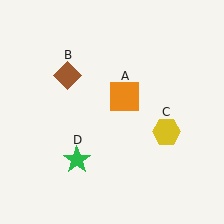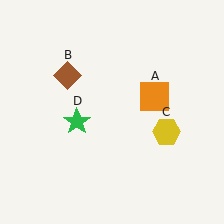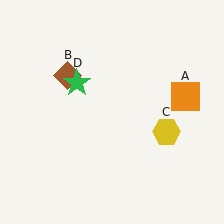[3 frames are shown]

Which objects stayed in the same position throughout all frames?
Brown diamond (object B) and yellow hexagon (object C) remained stationary.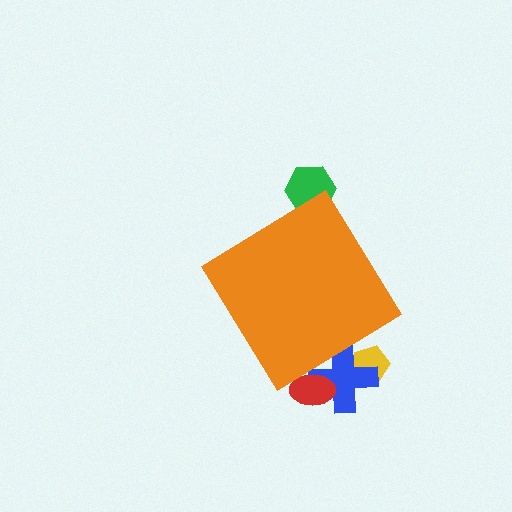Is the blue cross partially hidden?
Yes, the blue cross is partially hidden behind the orange diamond.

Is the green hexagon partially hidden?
Yes, the green hexagon is partially hidden behind the orange diamond.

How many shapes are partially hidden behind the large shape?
4 shapes are partially hidden.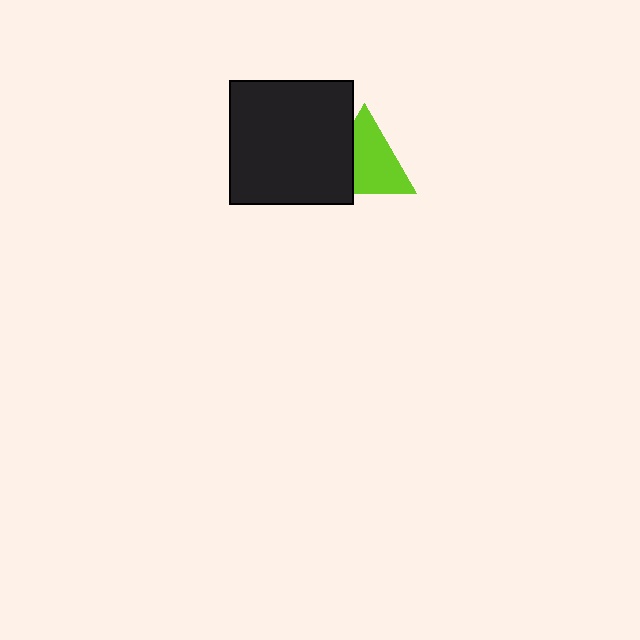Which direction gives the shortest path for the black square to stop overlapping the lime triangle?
Moving left gives the shortest separation.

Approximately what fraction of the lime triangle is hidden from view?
Roughly 31% of the lime triangle is hidden behind the black square.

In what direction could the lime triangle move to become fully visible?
The lime triangle could move right. That would shift it out from behind the black square entirely.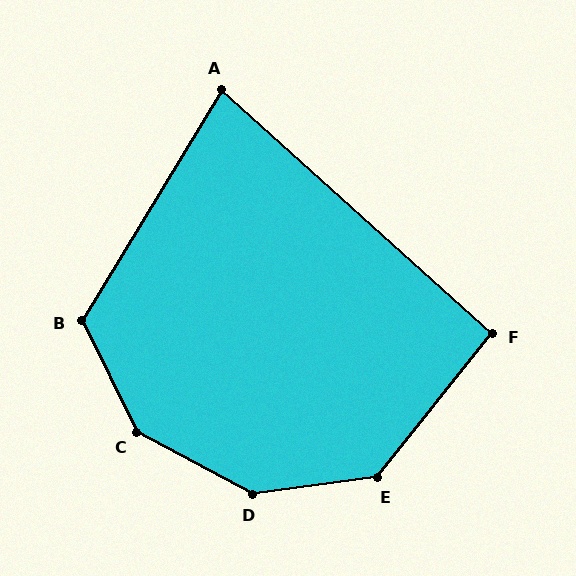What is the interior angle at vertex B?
Approximately 122 degrees (obtuse).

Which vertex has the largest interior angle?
C, at approximately 144 degrees.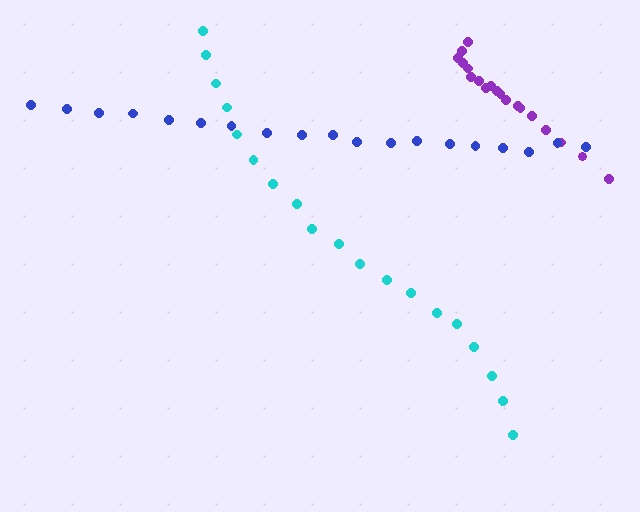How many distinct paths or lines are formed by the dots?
There are 3 distinct paths.